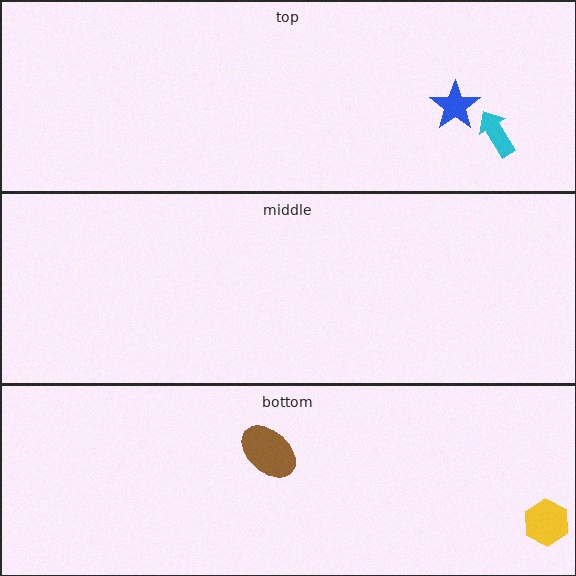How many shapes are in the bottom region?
2.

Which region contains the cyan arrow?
The top region.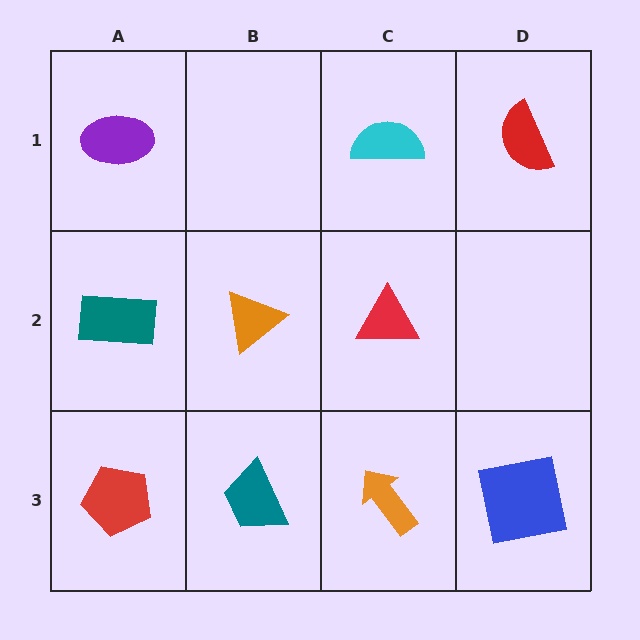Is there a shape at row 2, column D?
No, that cell is empty.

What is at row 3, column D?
A blue square.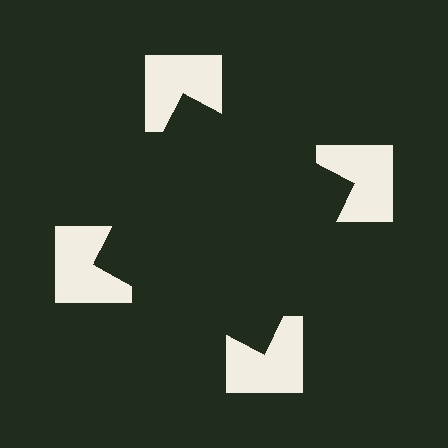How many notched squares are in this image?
There are 4 — one at each vertex of the illusory square.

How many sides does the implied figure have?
4 sides.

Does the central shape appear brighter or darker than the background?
It typically appears slightly darker than the background, even though no actual brightness change is drawn.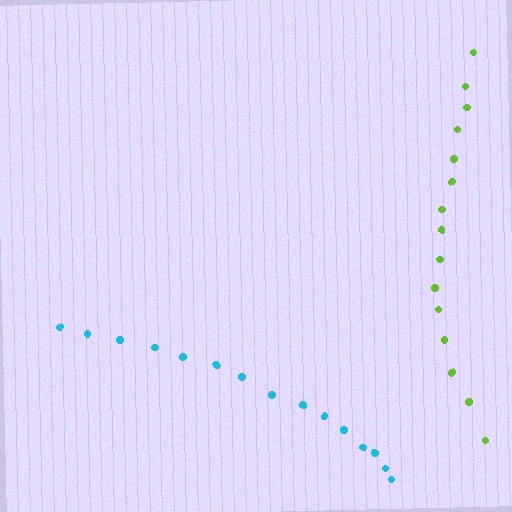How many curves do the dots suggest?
There are 2 distinct paths.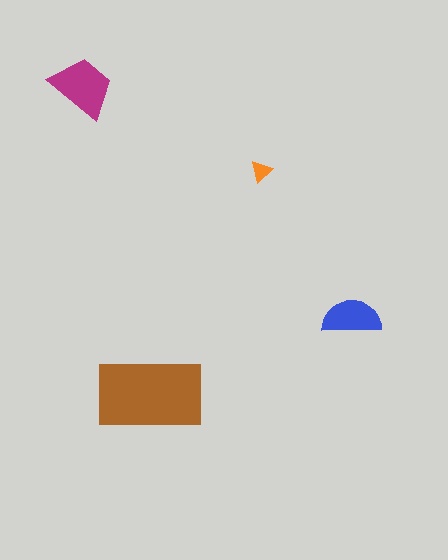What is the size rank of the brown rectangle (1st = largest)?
1st.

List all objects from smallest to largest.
The orange triangle, the blue semicircle, the magenta trapezoid, the brown rectangle.